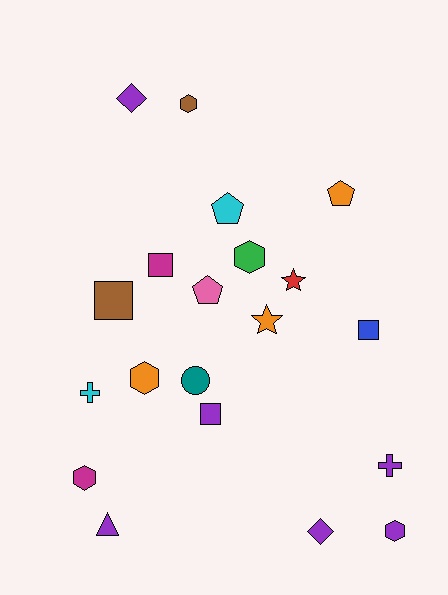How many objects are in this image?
There are 20 objects.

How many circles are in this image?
There is 1 circle.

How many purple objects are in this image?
There are 6 purple objects.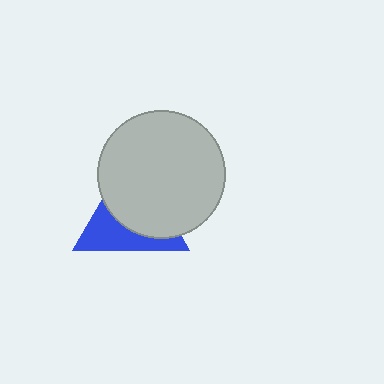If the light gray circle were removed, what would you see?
You would see the complete blue triangle.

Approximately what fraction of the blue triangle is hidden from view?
Roughly 59% of the blue triangle is hidden behind the light gray circle.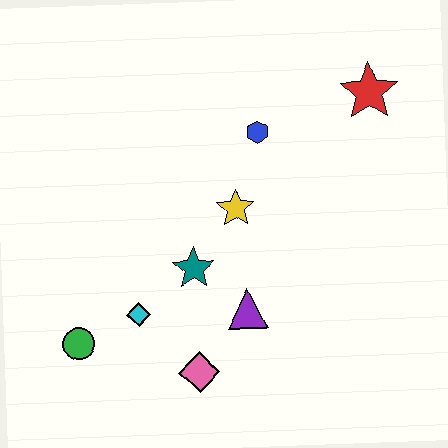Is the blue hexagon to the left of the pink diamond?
No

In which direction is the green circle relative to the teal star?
The green circle is to the left of the teal star.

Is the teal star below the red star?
Yes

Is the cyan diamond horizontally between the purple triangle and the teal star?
No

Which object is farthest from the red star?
The green circle is farthest from the red star.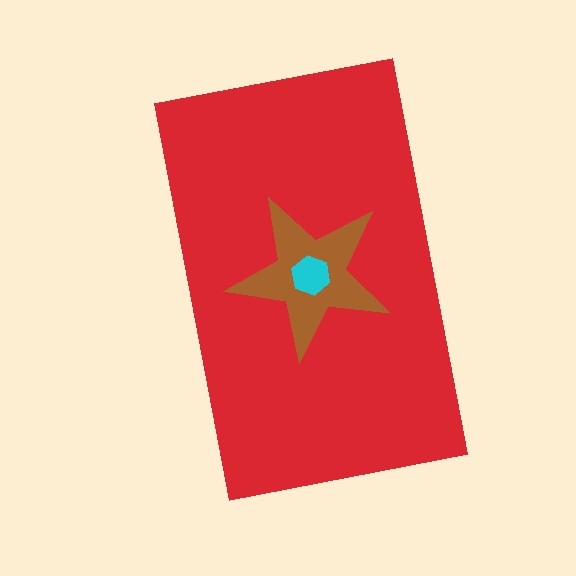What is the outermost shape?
The red rectangle.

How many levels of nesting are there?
3.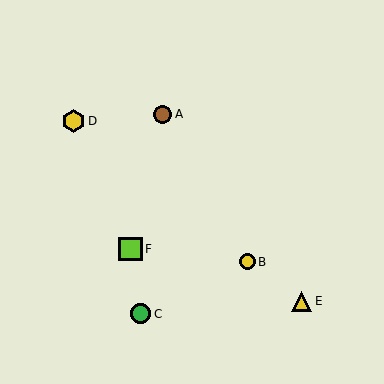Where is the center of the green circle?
The center of the green circle is at (140, 314).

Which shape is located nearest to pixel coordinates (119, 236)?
The lime square (labeled F) at (131, 249) is nearest to that location.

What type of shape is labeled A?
Shape A is a brown circle.